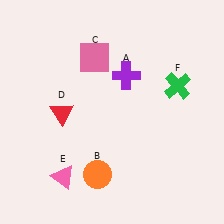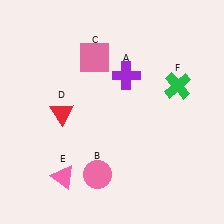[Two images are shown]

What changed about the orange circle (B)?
In Image 1, B is orange. In Image 2, it changed to pink.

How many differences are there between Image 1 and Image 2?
There is 1 difference between the two images.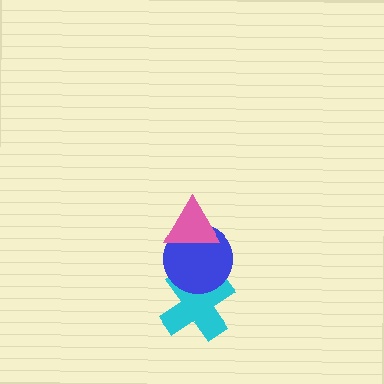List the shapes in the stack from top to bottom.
From top to bottom: the pink triangle, the blue circle, the cyan cross.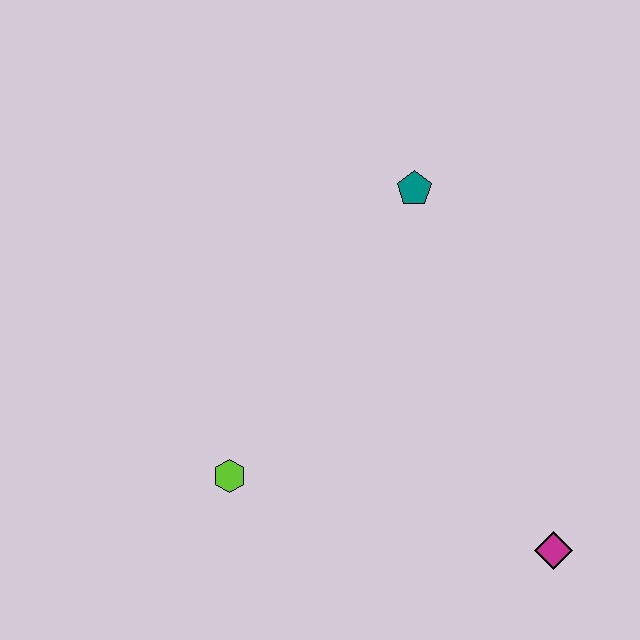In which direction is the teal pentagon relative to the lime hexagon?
The teal pentagon is above the lime hexagon.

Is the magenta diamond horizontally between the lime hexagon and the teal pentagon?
No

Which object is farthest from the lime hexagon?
The teal pentagon is farthest from the lime hexagon.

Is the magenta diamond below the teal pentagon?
Yes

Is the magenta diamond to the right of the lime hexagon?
Yes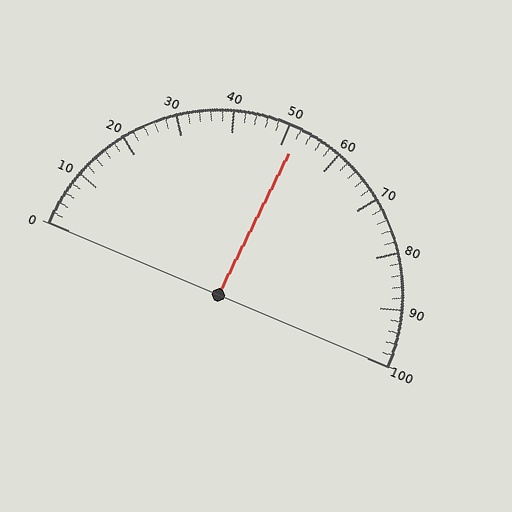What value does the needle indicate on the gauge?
The needle indicates approximately 52.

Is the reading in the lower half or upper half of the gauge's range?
The reading is in the upper half of the range (0 to 100).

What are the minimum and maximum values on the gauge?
The gauge ranges from 0 to 100.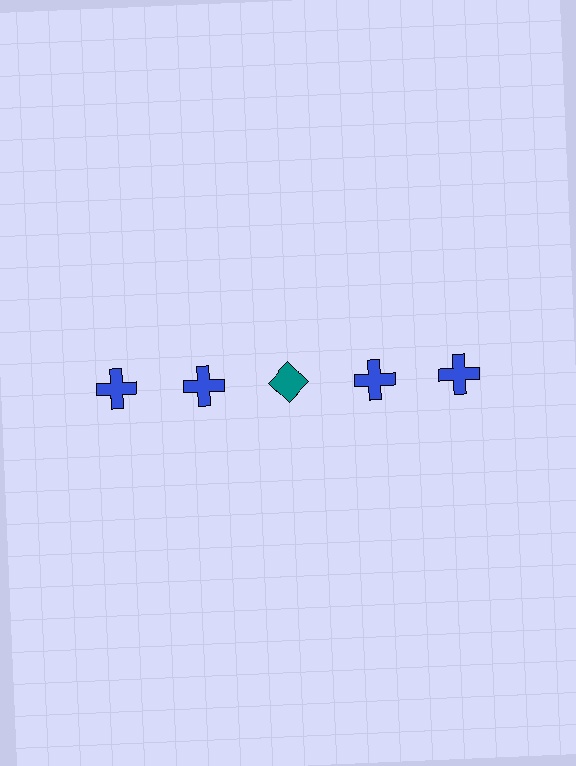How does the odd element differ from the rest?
It differs in both color (teal instead of blue) and shape (diamond instead of cross).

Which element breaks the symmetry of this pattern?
The teal diamond in the top row, center column breaks the symmetry. All other shapes are blue crosses.